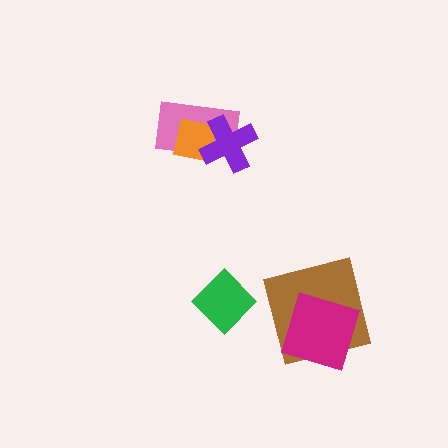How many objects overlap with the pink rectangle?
2 objects overlap with the pink rectangle.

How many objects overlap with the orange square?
2 objects overlap with the orange square.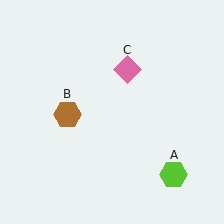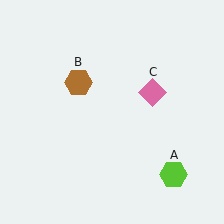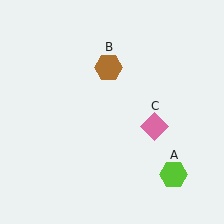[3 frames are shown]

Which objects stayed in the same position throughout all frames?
Lime hexagon (object A) remained stationary.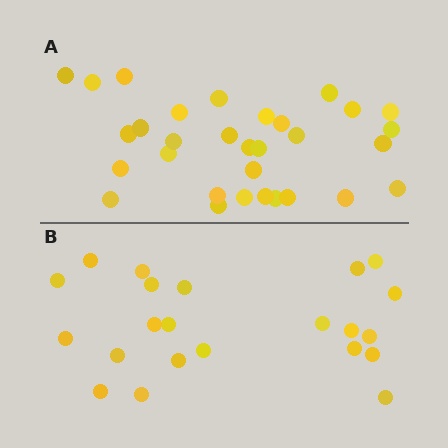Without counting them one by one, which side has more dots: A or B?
Region A (the top region) has more dots.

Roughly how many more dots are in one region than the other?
Region A has roughly 8 or so more dots than region B.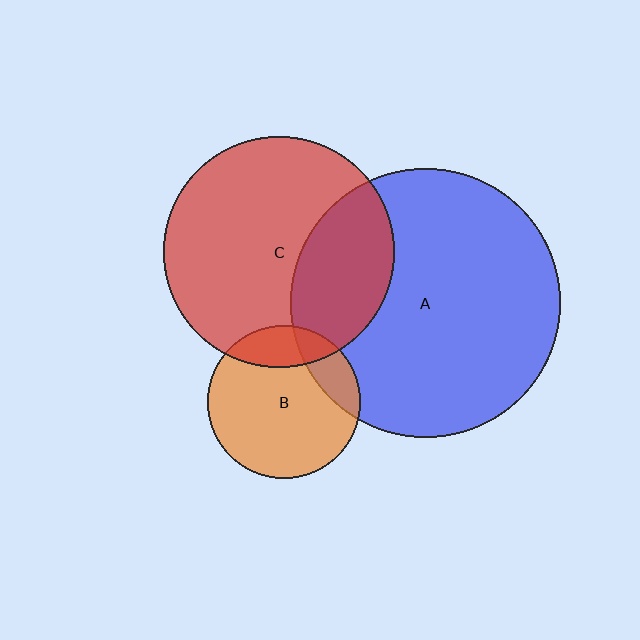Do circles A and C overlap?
Yes.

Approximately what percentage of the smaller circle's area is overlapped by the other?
Approximately 30%.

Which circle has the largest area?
Circle A (blue).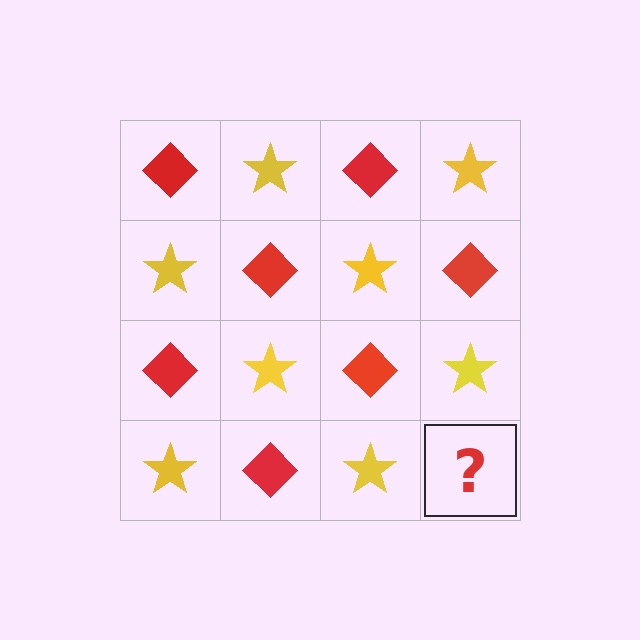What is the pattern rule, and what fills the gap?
The rule is that it alternates red diamond and yellow star in a checkerboard pattern. The gap should be filled with a red diamond.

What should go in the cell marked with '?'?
The missing cell should contain a red diamond.